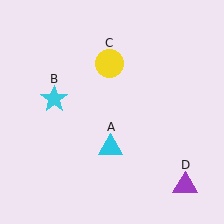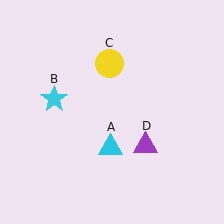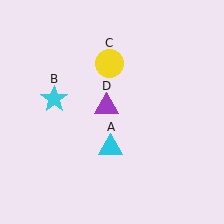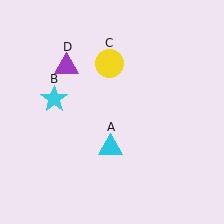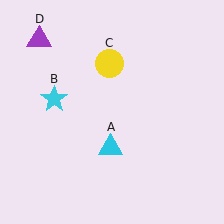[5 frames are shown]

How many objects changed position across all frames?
1 object changed position: purple triangle (object D).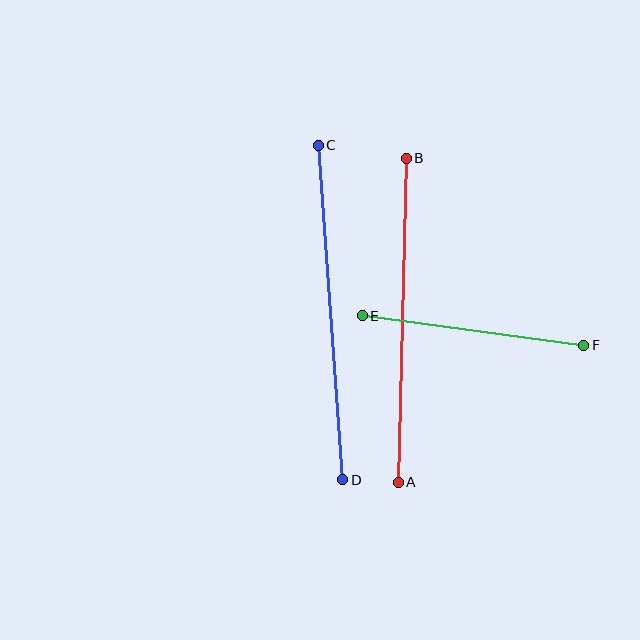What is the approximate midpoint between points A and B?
The midpoint is at approximately (402, 320) pixels.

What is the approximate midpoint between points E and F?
The midpoint is at approximately (473, 331) pixels.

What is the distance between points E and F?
The distance is approximately 223 pixels.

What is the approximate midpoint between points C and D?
The midpoint is at approximately (330, 313) pixels.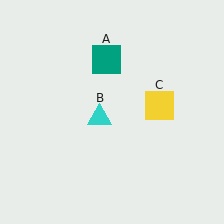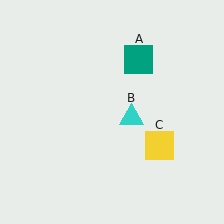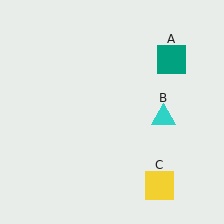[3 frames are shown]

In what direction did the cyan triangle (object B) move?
The cyan triangle (object B) moved right.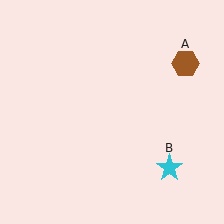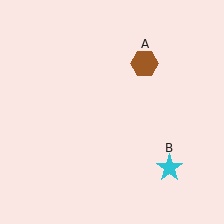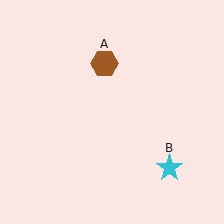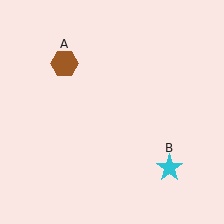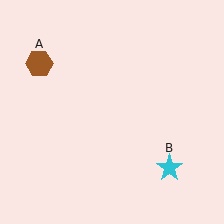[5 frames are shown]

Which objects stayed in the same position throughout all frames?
Cyan star (object B) remained stationary.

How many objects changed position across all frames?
1 object changed position: brown hexagon (object A).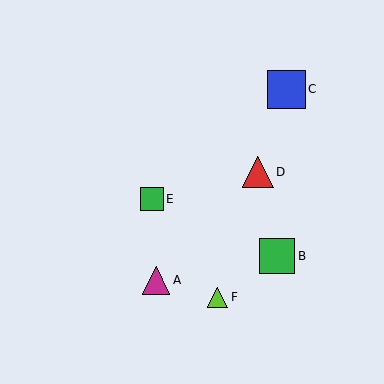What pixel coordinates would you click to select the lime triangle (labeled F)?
Click at (218, 297) to select the lime triangle F.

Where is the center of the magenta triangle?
The center of the magenta triangle is at (156, 280).